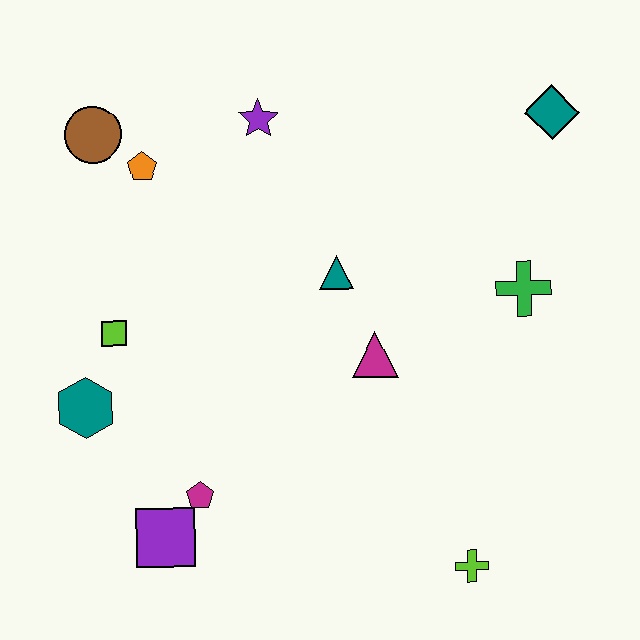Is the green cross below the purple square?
No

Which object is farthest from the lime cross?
The brown circle is farthest from the lime cross.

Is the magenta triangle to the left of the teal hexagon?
No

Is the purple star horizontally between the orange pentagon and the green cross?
Yes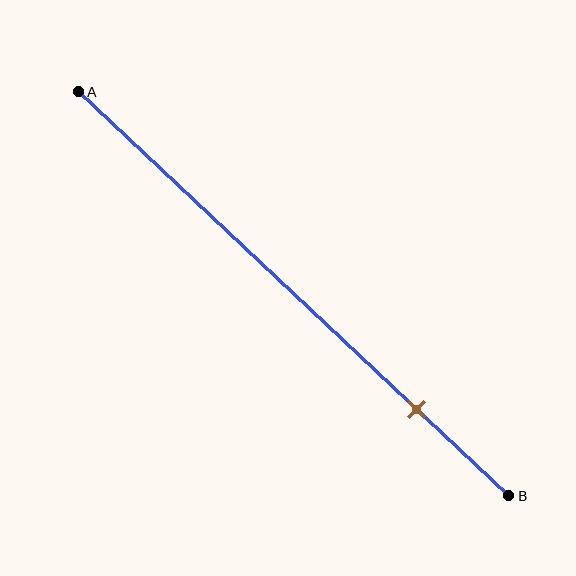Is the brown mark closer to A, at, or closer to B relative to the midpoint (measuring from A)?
The brown mark is closer to point B than the midpoint of segment AB.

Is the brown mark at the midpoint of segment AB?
No, the mark is at about 80% from A, not at the 50% midpoint.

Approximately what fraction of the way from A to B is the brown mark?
The brown mark is approximately 80% of the way from A to B.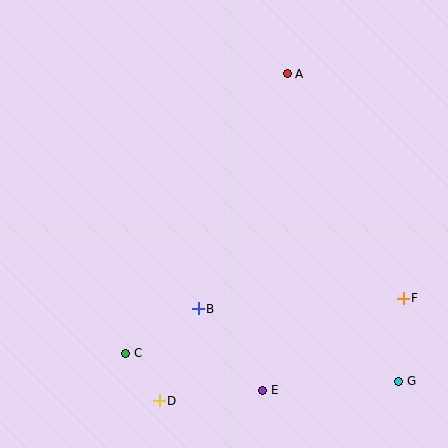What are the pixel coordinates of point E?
Point E is at (263, 390).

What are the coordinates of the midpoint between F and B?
The midpoint between F and B is at (301, 303).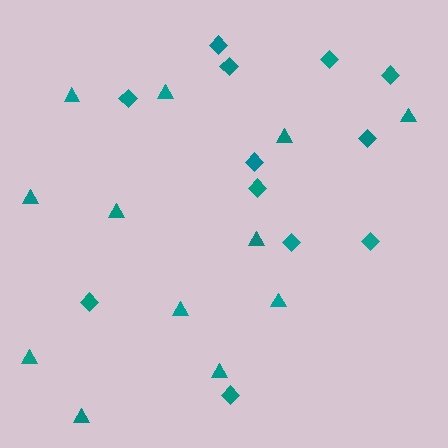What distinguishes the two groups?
There are 2 groups: one group of triangles (12) and one group of diamonds (12).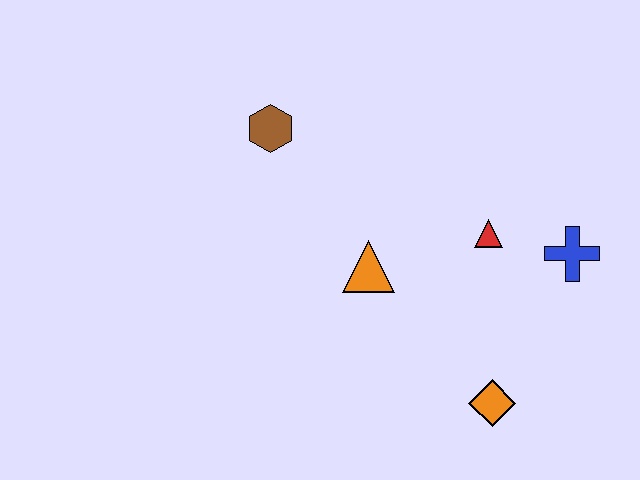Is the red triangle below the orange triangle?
No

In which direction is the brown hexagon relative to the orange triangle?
The brown hexagon is above the orange triangle.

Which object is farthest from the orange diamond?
The brown hexagon is farthest from the orange diamond.